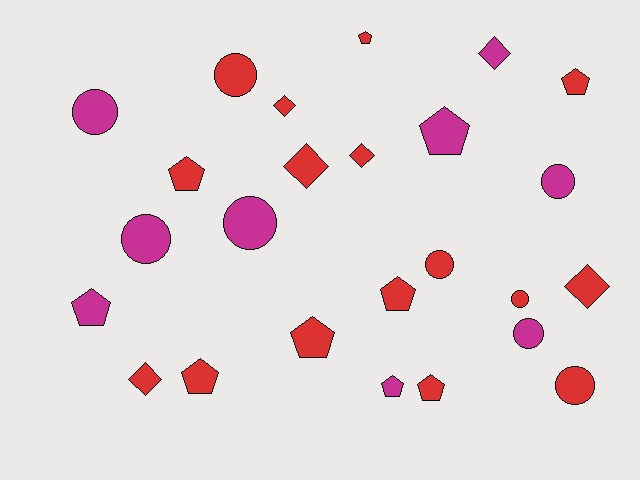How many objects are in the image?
There are 25 objects.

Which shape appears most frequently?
Pentagon, with 10 objects.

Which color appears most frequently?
Red, with 16 objects.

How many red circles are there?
There are 4 red circles.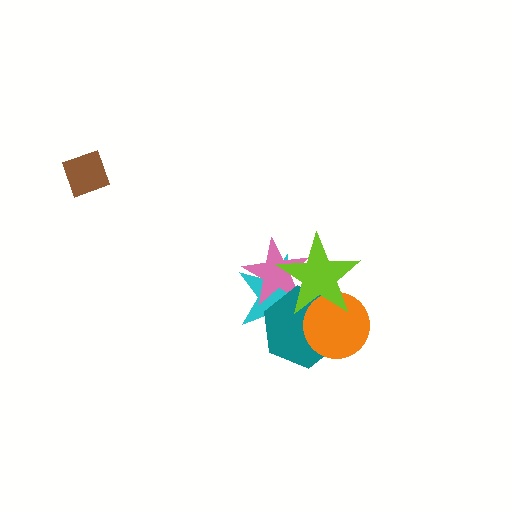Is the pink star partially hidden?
Yes, it is partially covered by another shape.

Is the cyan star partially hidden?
Yes, it is partially covered by another shape.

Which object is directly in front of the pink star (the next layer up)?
The teal hexagon is directly in front of the pink star.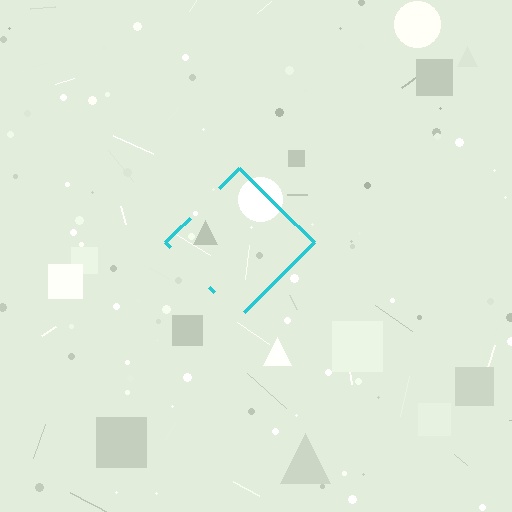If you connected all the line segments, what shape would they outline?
They would outline a diamond.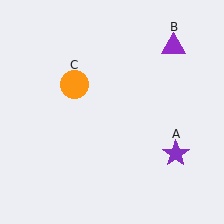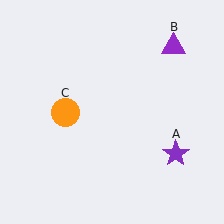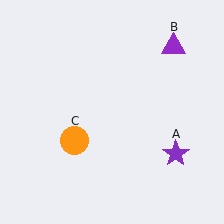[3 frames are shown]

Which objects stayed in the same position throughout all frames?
Purple star (object A) and purple triangle (object B) remained stationary.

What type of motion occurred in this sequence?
The orange circle (object C) rotated counterclockwise around the center of the scene.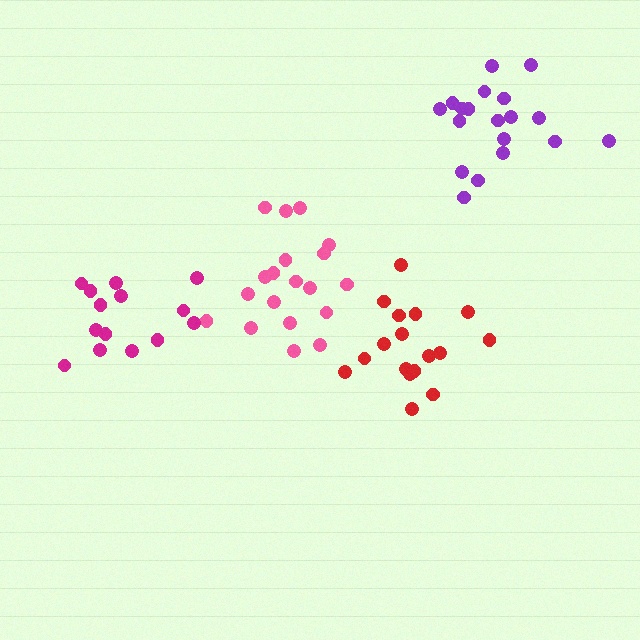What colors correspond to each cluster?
The clusters are colored: pink, magenta, purple, red.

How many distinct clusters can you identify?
There are 4 distinct clusters.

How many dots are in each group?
Group 1: 19 dots, Group 2: 14 dots, Group 3: 19 dots, Group 4: 17 dots (69 total).